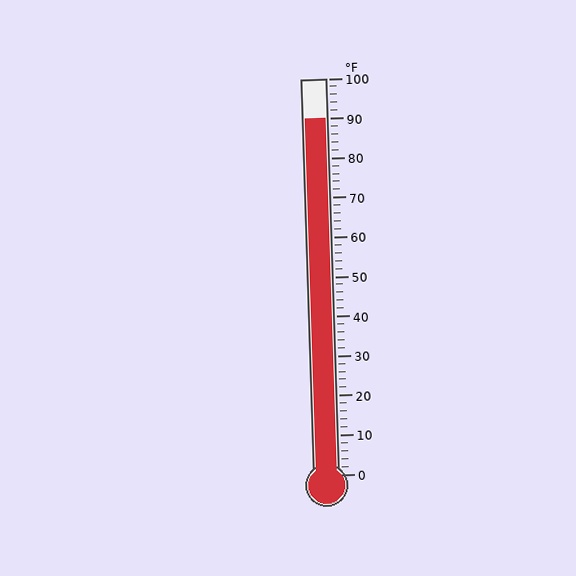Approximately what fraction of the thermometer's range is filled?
The thermometer is filled to approximately 90% of its range.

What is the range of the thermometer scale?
The thermometer scale ranges from 0°F to 100°F.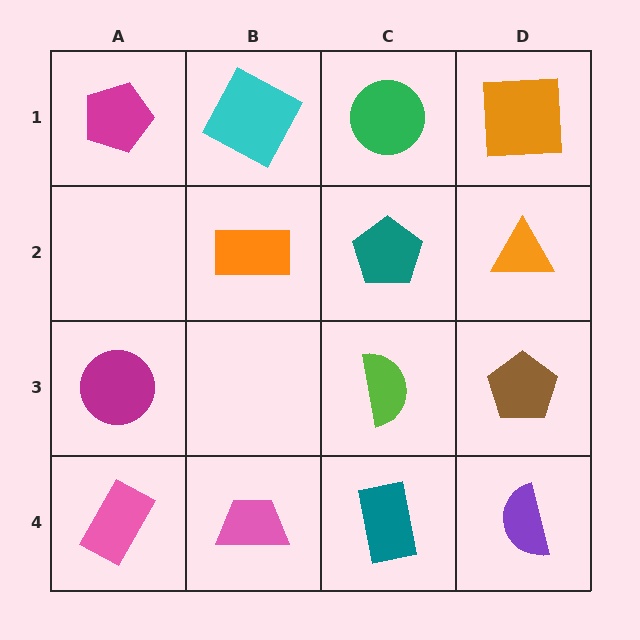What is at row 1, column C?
A green circle.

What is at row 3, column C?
A lime semicircle.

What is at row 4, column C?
A teal rectangle.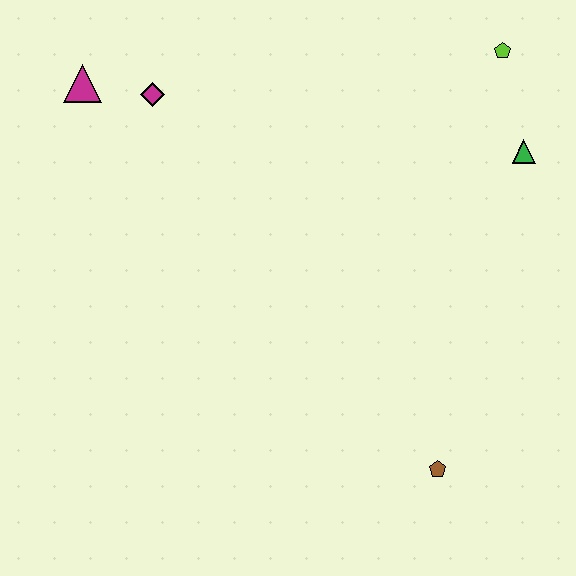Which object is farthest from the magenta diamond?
The brown pentagon is farthest from the magenta diamond.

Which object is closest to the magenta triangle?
The magenta diamond is closest to the magenta triangle.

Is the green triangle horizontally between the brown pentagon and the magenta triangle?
No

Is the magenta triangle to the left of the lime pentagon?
Yes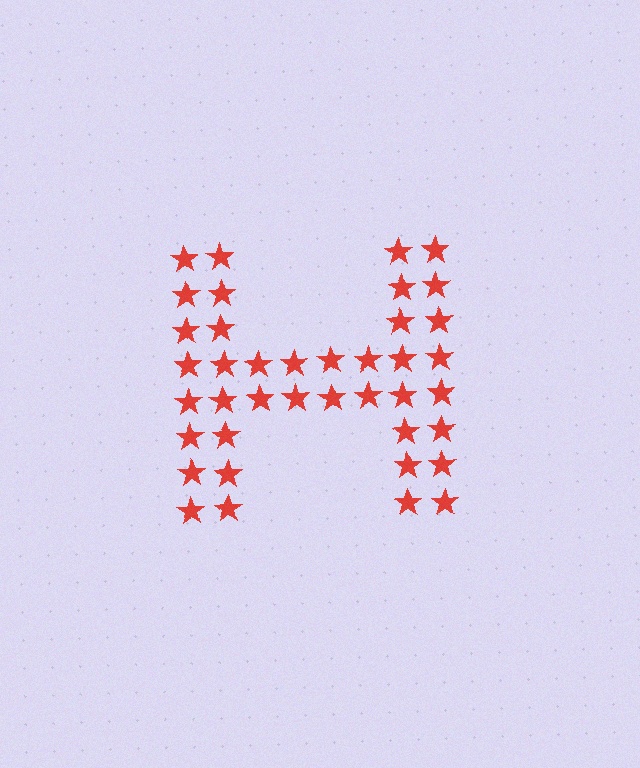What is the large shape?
The large shape is the letter H.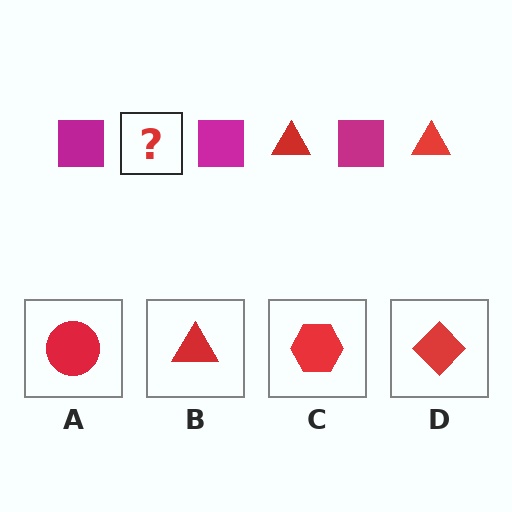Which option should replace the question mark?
Option B.